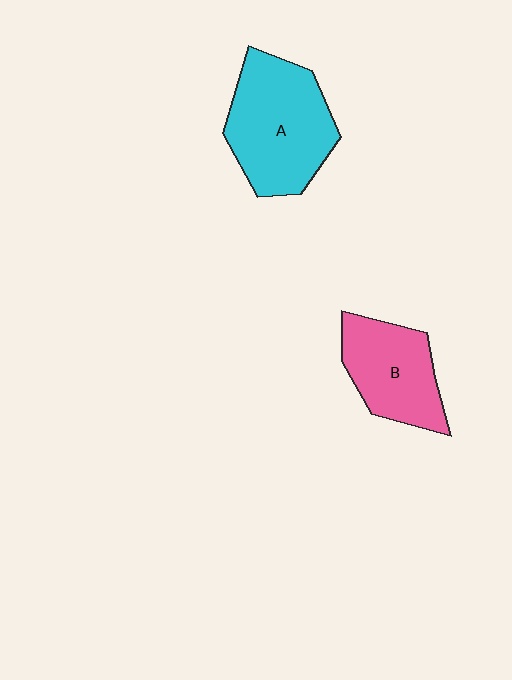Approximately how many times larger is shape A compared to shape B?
Approximately 1.4 times.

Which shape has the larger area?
Shape A (cyan).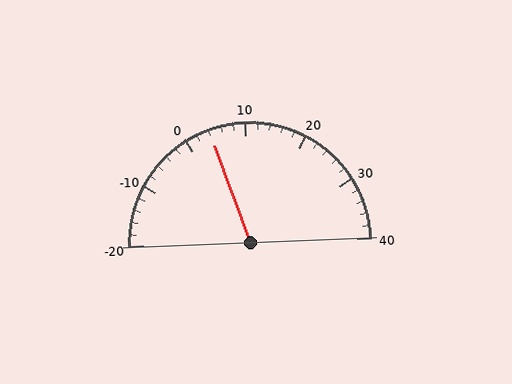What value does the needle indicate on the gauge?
The needle indicates approximately 4.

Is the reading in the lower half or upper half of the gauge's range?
The reading is in the lower half of the range (-20 to 40).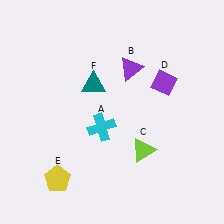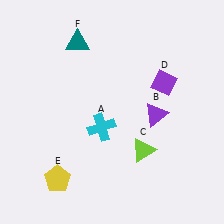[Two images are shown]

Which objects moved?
The objects that moved are: the purple triangle (B), the teal triangle (F).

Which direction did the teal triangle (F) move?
The teal triangle (F) moved up.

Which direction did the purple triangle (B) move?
The purple triangle (B) moved down.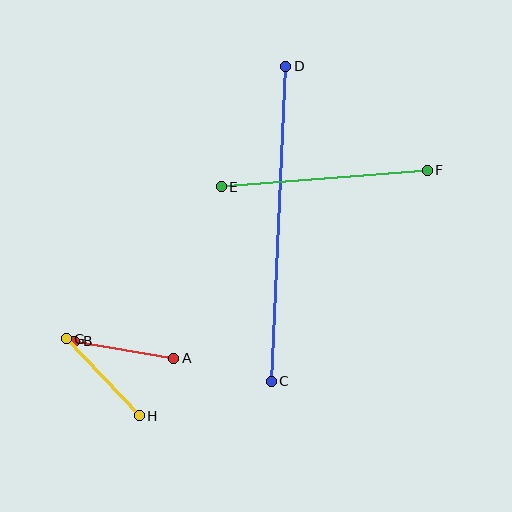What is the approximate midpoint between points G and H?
The midpoint is at approximately (103, 377) pixels.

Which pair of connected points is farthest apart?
Points C and D are farthest apart.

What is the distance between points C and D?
The distance is approximately 315 pixels.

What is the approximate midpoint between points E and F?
The midpoint is at approximately (324, 179) pixels.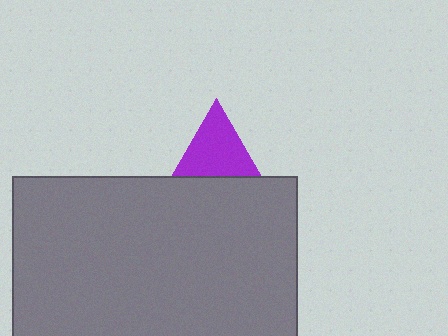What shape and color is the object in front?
The object in front is a gray rectangle.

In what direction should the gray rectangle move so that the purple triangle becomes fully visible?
The gray rectangle should move down. That is the shortest direction to clear the overlap and leave the purple triangle fully visible.